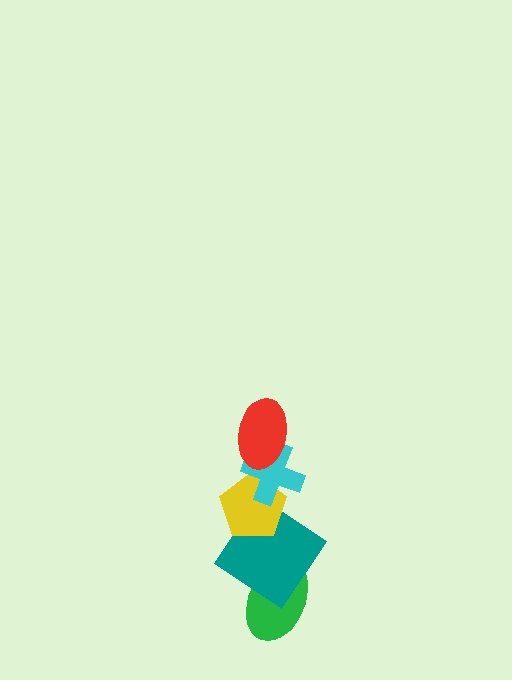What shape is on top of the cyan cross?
The red ellipse is on top of the cyan cross.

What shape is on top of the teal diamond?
The yellow pentagon is on top of the teal diamond.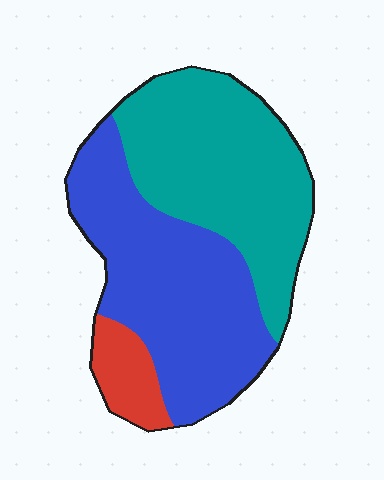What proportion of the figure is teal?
Teal covers 45% of the figure.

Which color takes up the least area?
Red, at roughly 10%.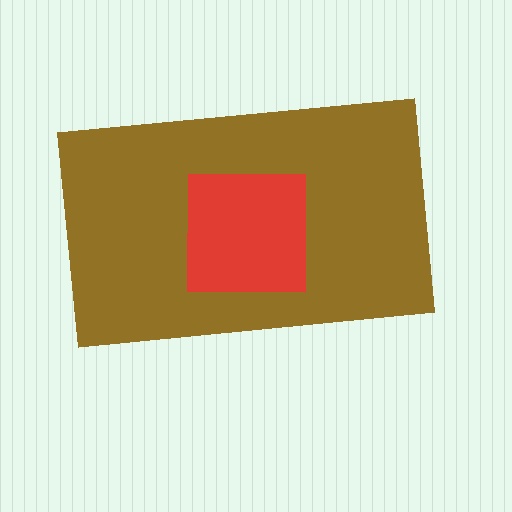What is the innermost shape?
The red square.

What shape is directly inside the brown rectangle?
The red square.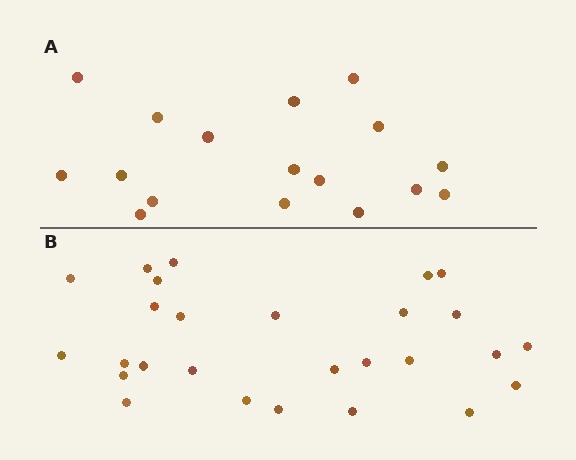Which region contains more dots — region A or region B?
Region B (the bottom region) has more dots.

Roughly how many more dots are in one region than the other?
Region B has roughly 10 or so more dots than region A.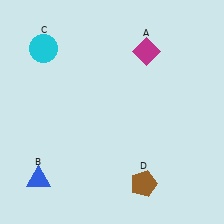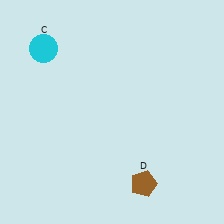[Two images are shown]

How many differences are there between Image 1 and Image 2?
There are 2 differences between the two images.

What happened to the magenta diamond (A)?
The magenta diamond (A) was removed in Image 2. It was in the top-right area of Image 1.